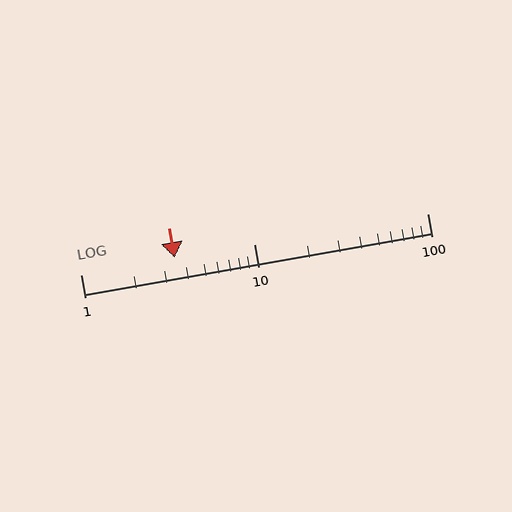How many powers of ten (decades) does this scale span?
The scale spans 2 decades, from 1 to 100.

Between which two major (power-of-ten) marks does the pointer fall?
The pointer is between 1 and 10.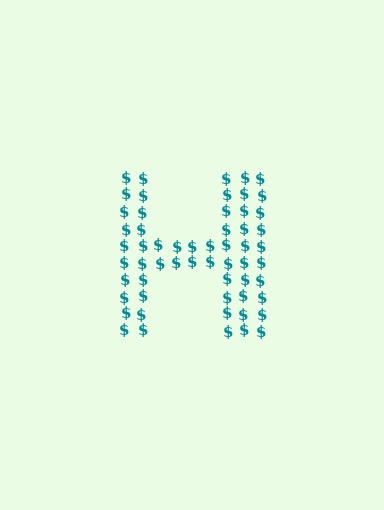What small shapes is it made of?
It is made of small dollar signs.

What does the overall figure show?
The overall figure shows the letter H.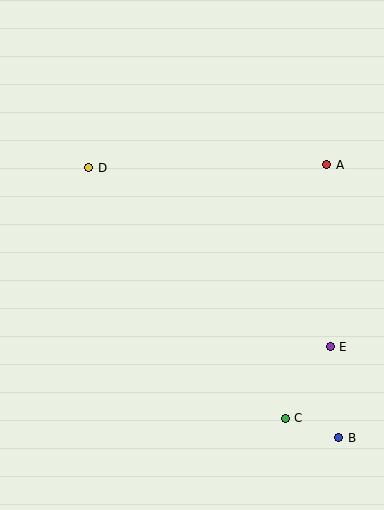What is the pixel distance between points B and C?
The distance between B and C is 57 pixels.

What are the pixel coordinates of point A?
Point A is at (327, 165).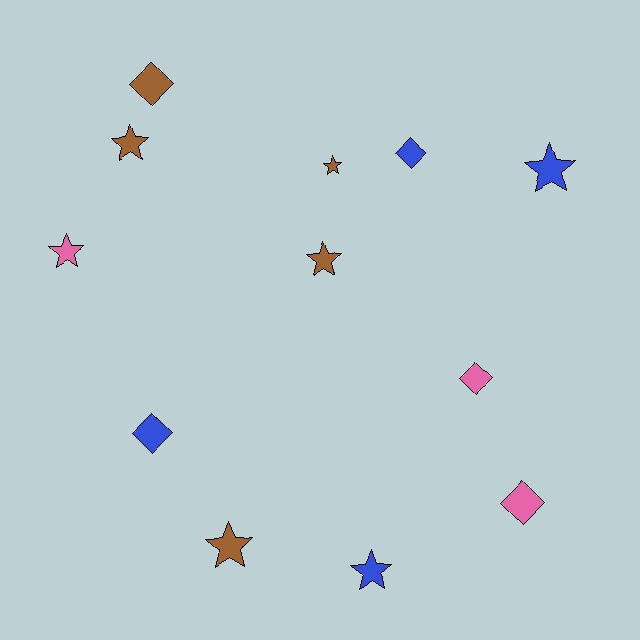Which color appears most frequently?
Brown, with 5 objects.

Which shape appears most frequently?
Star, with 7 objects.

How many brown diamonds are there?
There is 1 brown diamond.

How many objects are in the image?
There are 12 objects.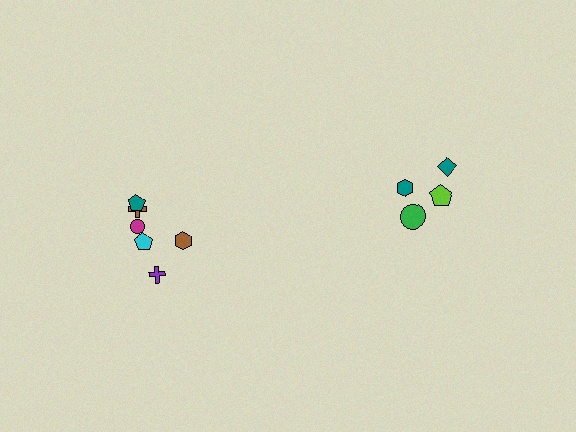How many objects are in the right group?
There are 4 objects.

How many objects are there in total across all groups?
There are 10 objects.